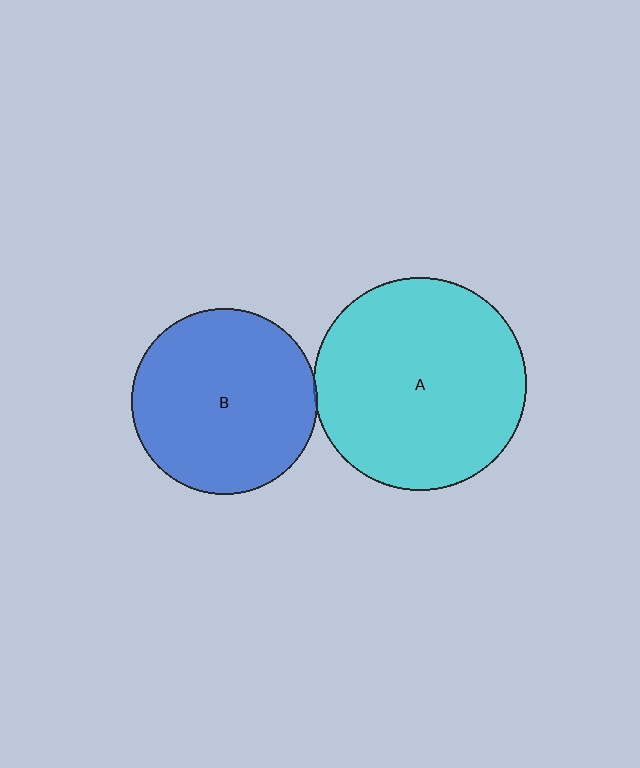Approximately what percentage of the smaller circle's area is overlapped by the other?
Approximately 5%.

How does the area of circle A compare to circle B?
Approximately 1.3 times.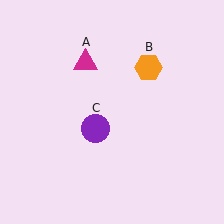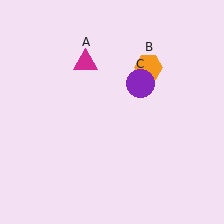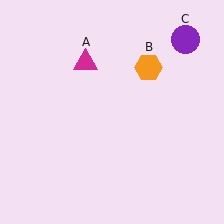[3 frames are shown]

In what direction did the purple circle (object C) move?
The purple circle (object C) moved up and to the right.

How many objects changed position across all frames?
1 object changed position: purple circle (object C).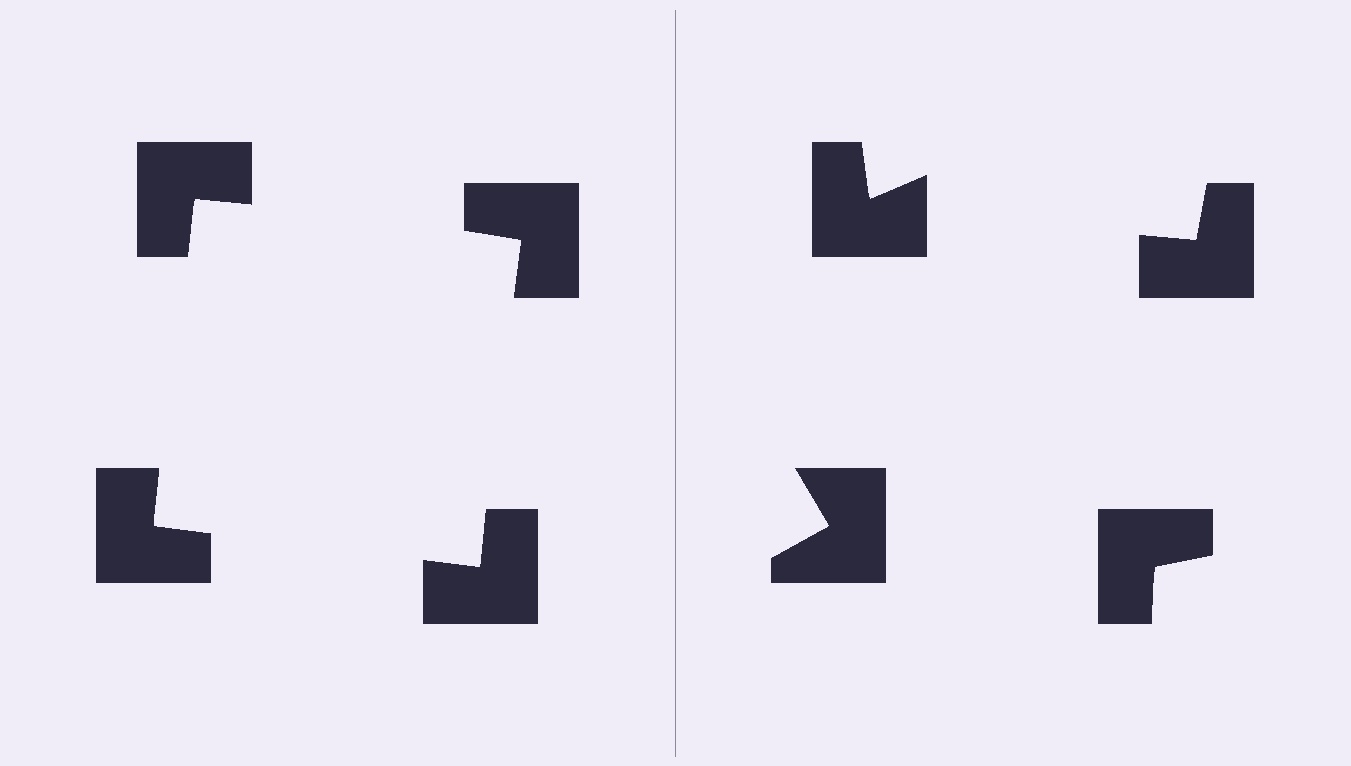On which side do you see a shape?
An illusory square appears on the left side. On the right side the wedge cuts are rotated, so no coherent shape forms.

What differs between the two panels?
The notched squares are positioned identically on both sides; only the wedge orientations differ. On the left they align to a square; on the right they are misaligned.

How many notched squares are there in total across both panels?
8 — 4 on each side.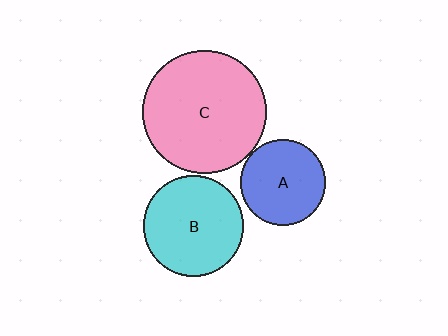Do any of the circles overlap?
No, none of the circles overlap.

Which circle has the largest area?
Circle C (pink).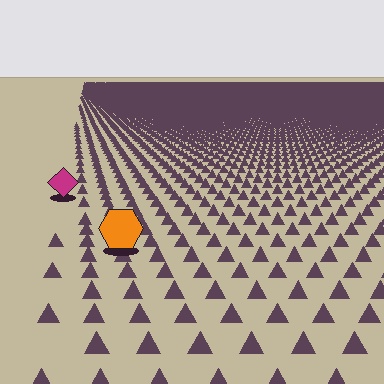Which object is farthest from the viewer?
The magenta diamond is farthest from the viewer. It appears smaller and the ground texture around it is denser.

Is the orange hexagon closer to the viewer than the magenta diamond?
Yes. The orange hexagon is closer — you can tell from the texture gradient: the ground texture is coarser near it.